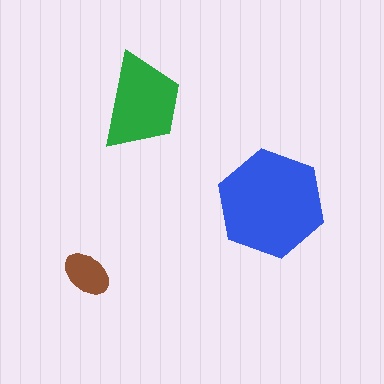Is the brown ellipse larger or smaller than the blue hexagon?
Smaller.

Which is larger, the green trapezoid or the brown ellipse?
The green trapezoid.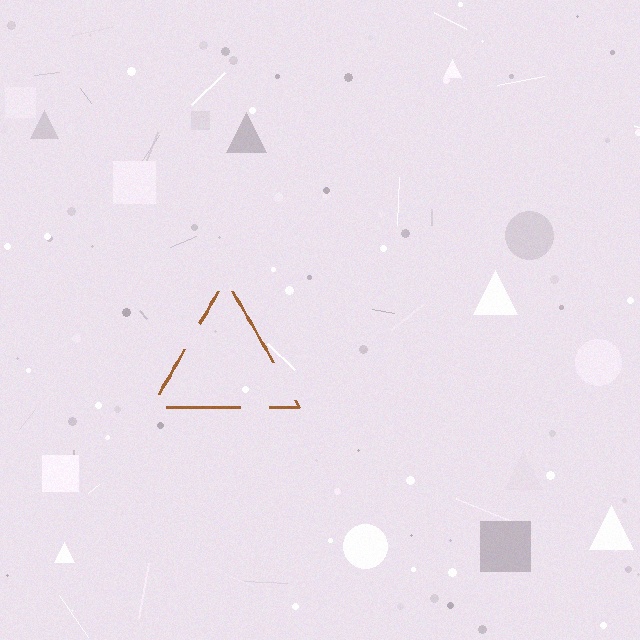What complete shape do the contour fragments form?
The contour fragments form a triangle.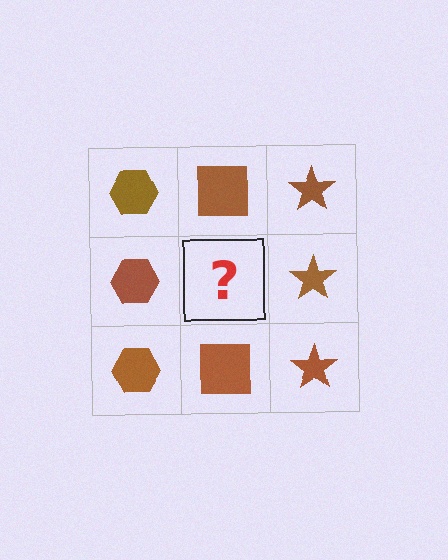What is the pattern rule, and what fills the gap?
The rule is that each column has a consistent shape. The gap should be filled with a brown square.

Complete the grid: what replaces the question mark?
The question mark should be replaced with a brown square.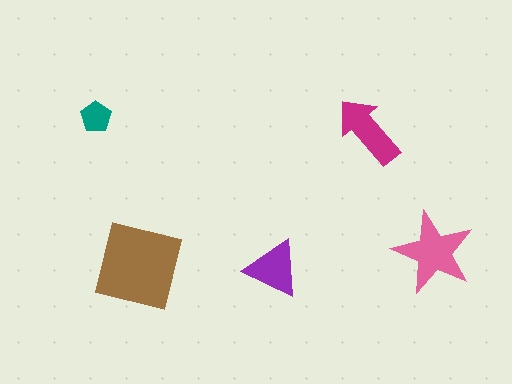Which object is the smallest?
The teal pentagon.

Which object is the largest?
The brown square.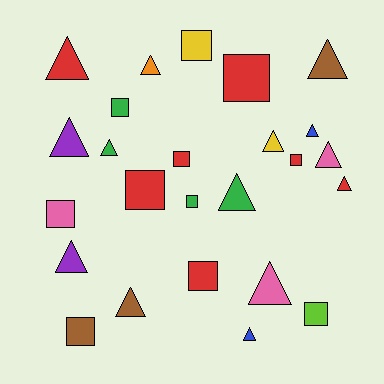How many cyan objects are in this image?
There are no cyan objects.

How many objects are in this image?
There are 25 objects.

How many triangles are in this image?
There are 14 triangles.